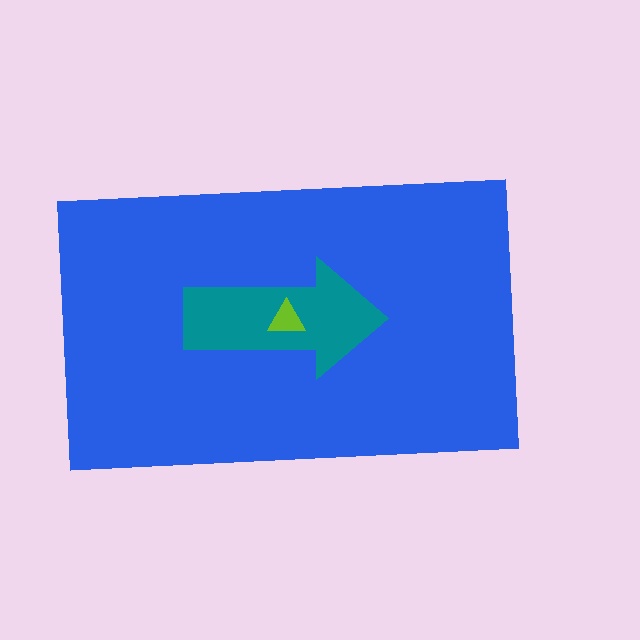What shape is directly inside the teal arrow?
The lime triangle.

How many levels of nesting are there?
3.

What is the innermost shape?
The lime triangle.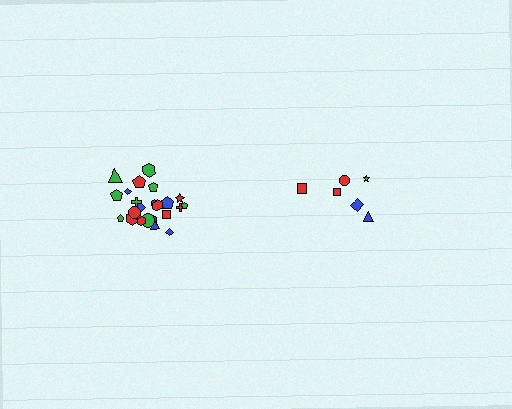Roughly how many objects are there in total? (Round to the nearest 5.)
Roughly 30 objects in total.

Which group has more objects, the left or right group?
The left group.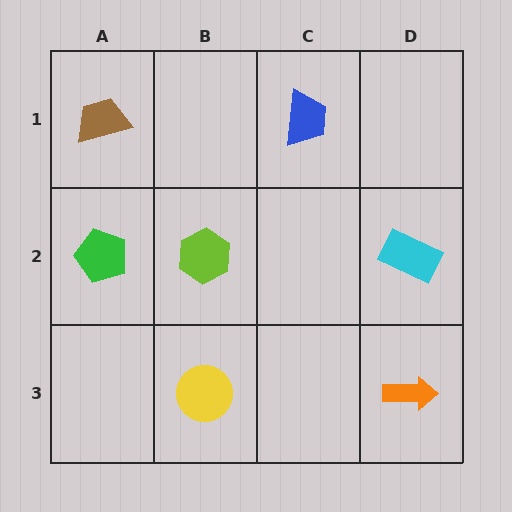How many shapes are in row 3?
2 shapes.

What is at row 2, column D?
A cyan rectangle.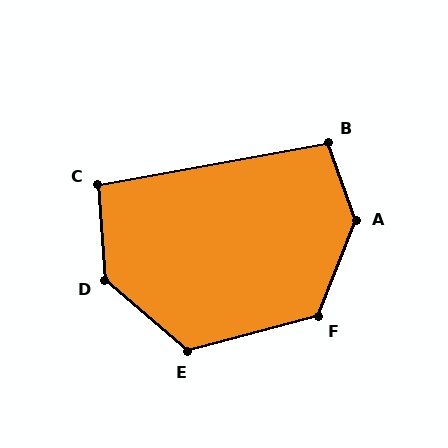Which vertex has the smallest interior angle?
C, at approximately 96 degrees.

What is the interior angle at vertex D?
Approximately 134 degrees (obtuse).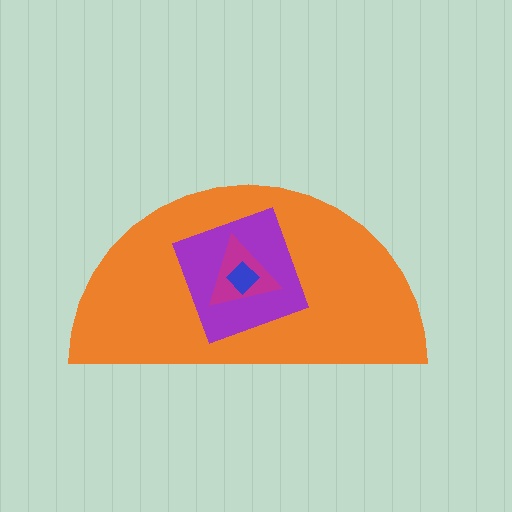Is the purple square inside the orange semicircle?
Yes.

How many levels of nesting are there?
4.